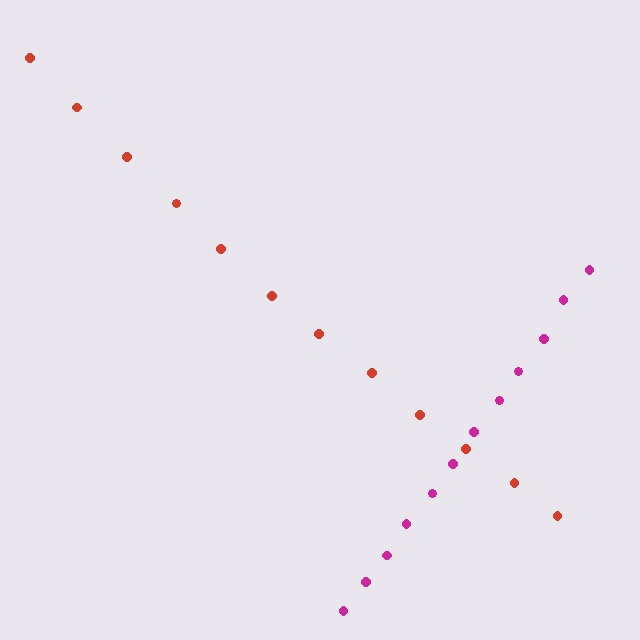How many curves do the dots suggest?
There are 2 distinct paths.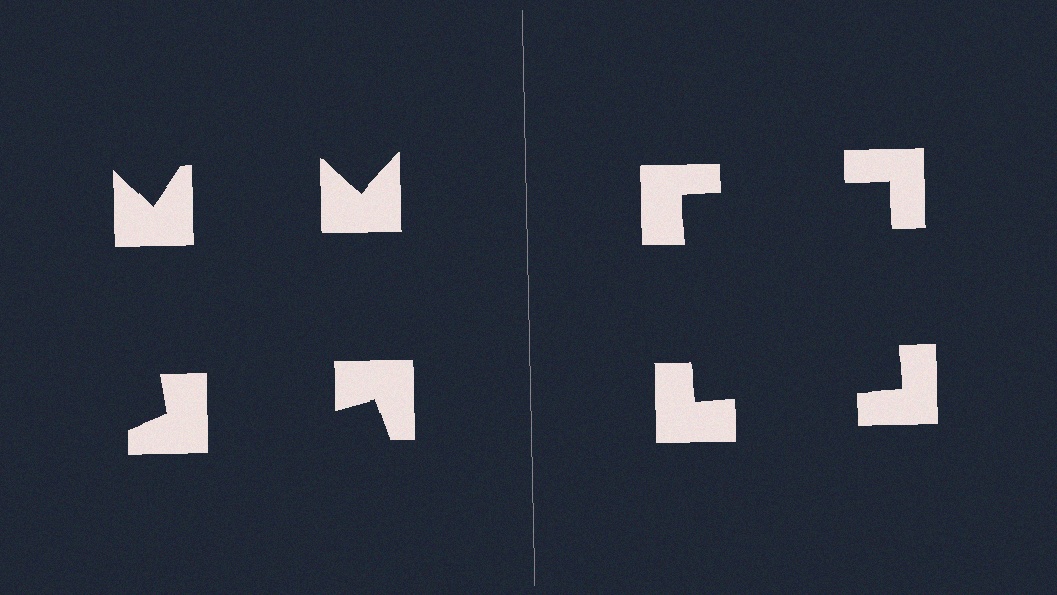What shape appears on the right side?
An illusory square.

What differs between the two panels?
The notched squares are positioned identically on both sides; only the wedge orientations differ. On the right they align to a square; on the left they are misaligned.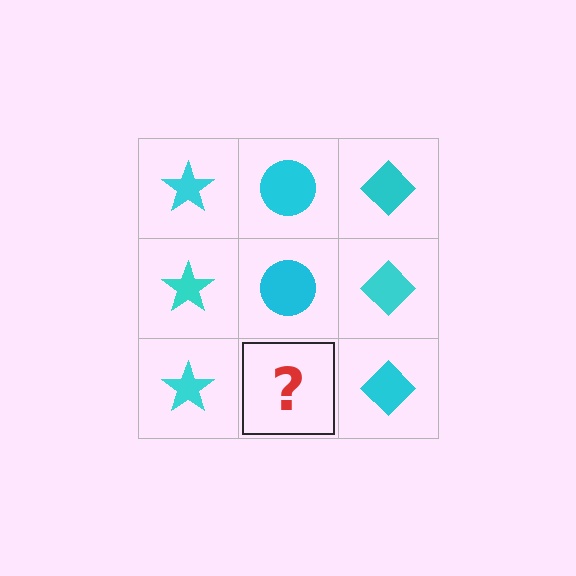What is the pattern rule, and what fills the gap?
The rule is that each column has a consistent shape. The gap should be filled with a cyan circle.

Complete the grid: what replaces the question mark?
The question mark should be replaced with a cyan circle.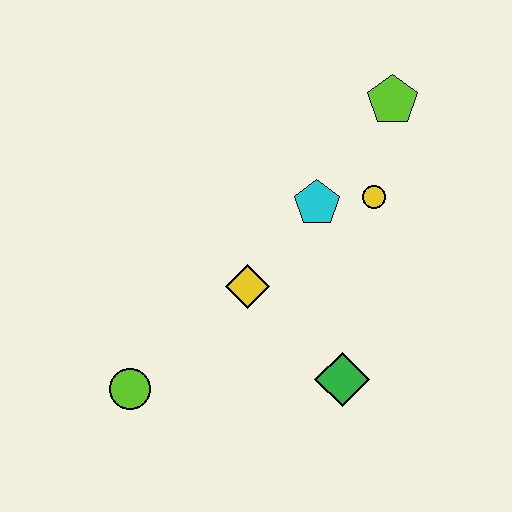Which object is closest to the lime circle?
The yellow diamond is closest to the lime circle.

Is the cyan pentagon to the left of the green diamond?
Yes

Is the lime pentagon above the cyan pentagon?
Yes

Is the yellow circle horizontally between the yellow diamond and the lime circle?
No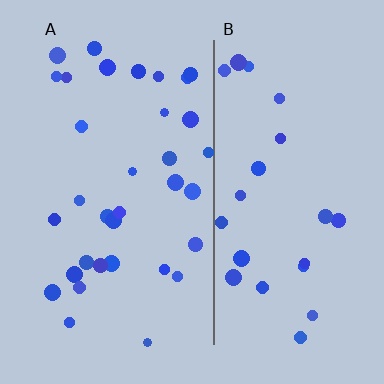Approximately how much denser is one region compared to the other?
Approximately 1.4× — region A over region B.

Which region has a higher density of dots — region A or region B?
A (the left).